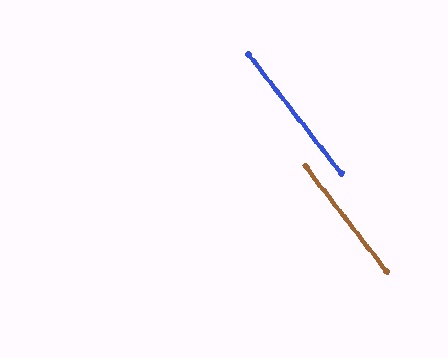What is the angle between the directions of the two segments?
Approximately 0 degrees.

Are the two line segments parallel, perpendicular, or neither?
Parallel — their directions differ by only 0.1°.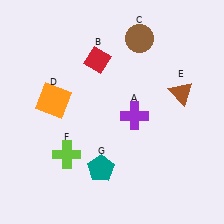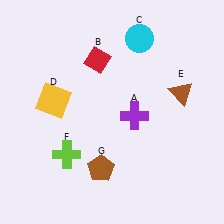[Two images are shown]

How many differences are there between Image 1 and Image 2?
There are 3 differences between the two images.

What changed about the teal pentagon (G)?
In Image 1, G is teal. In Image 2, it changed to brown.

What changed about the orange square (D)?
In Image 1, D is orange. In Image 2, it changed to yellow.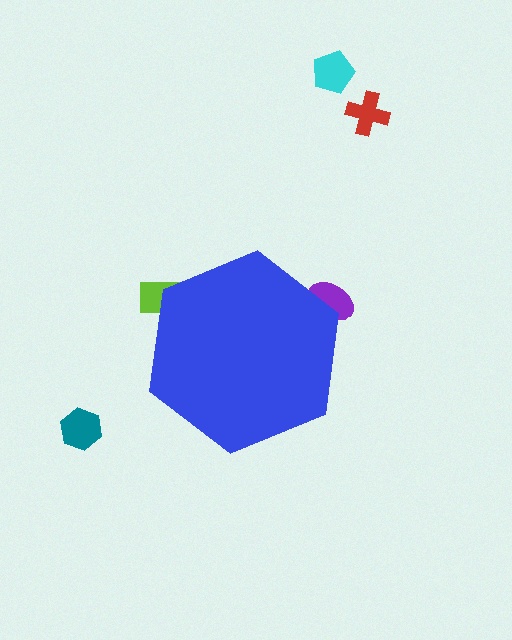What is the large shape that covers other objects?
A blue hexagon.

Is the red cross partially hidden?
No, the red cross is fully visible.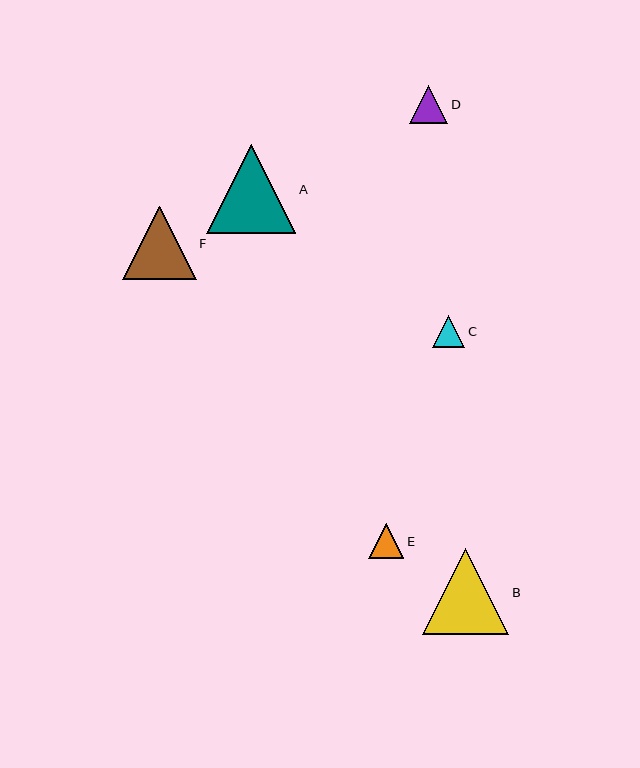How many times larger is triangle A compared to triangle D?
Triangle A is approximately 2.3 times the size of triangle D.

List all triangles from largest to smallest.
From largest to smallest: A, B, F, D, E, C.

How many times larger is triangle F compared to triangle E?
Triangle F is approximately 2.1 times the size of triangle E.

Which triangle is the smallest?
Triangle C is the smallest with a size of approximately 32 pixels.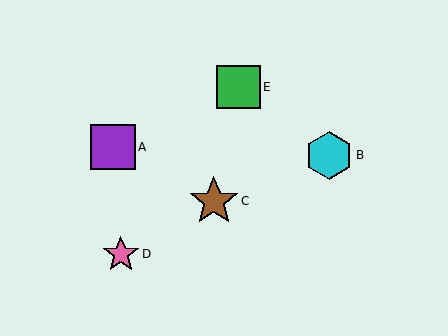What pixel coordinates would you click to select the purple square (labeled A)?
Click at (113, 147) to select the purple square A.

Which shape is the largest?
The brown star (labeled C) is the largest.